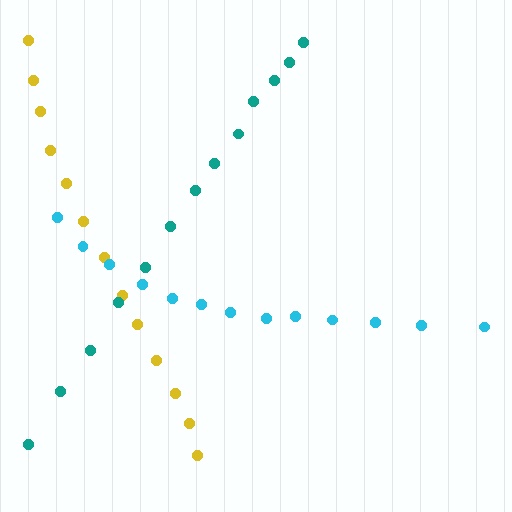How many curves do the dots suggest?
There are 3 distinct paths.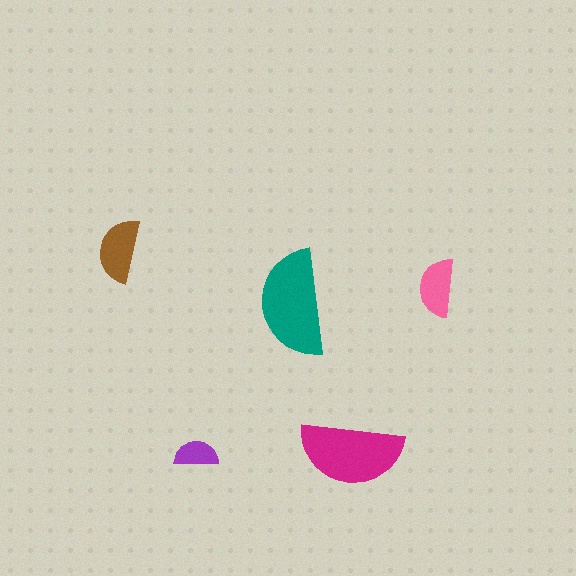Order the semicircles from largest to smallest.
the teal one, the magenta one, the brown one, the pink one, the purple one.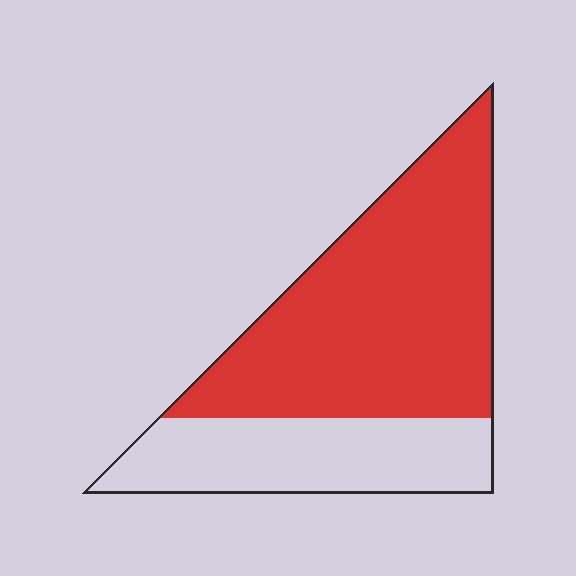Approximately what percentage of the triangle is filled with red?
Approximately 65%.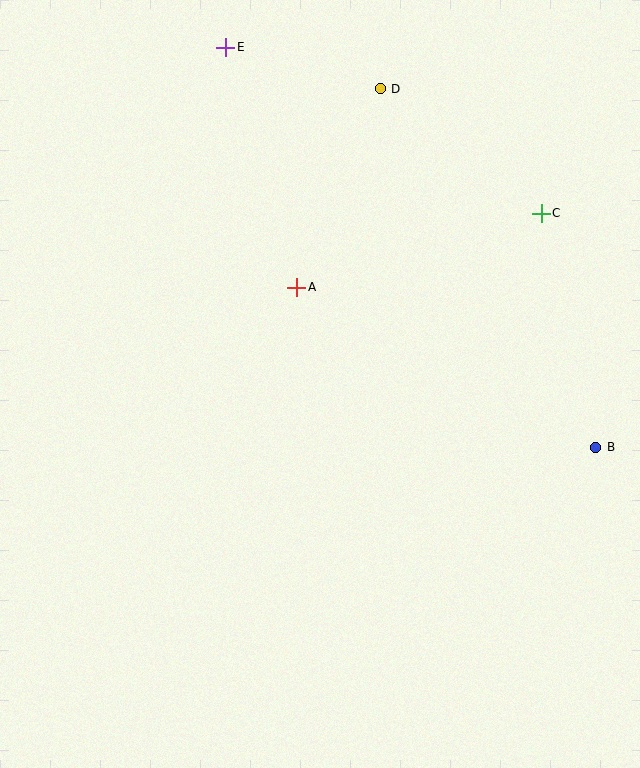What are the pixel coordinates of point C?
Point C is at (541, 213).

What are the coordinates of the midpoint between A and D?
The midpoint between A and D is at (338, 188).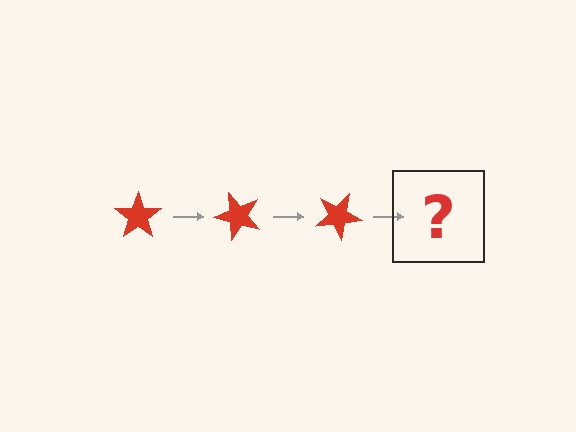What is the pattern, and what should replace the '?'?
The pattern is that the star rotates 50 degrees each step. The '?' should be a red star rotated 150 degrees.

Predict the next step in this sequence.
The next step is a red star rotated 150 degrees.